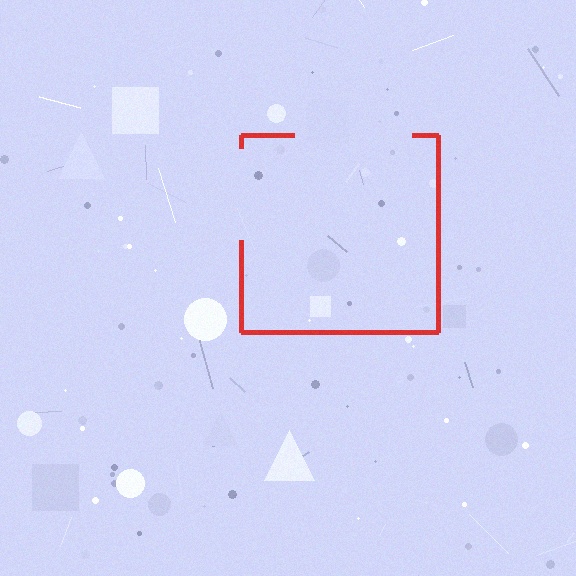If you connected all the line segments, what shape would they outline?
They would outline a square.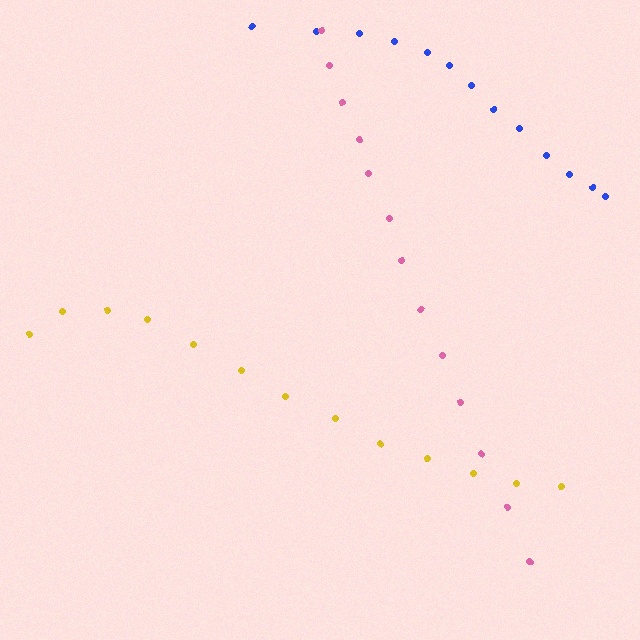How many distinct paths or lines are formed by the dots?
There are 3 distinct paths.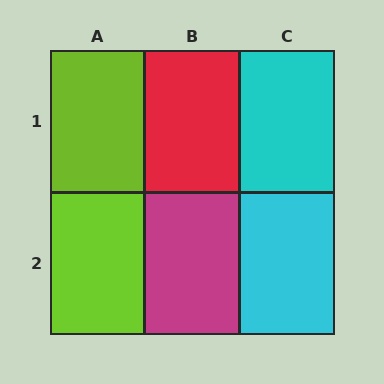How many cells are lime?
2 cells are lime.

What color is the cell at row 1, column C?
Cyan.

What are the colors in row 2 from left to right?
Lime, magenta, cyan.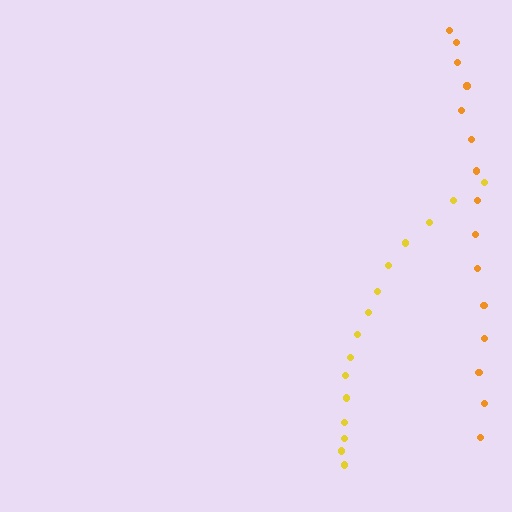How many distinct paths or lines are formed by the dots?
There are 2 distinct paths.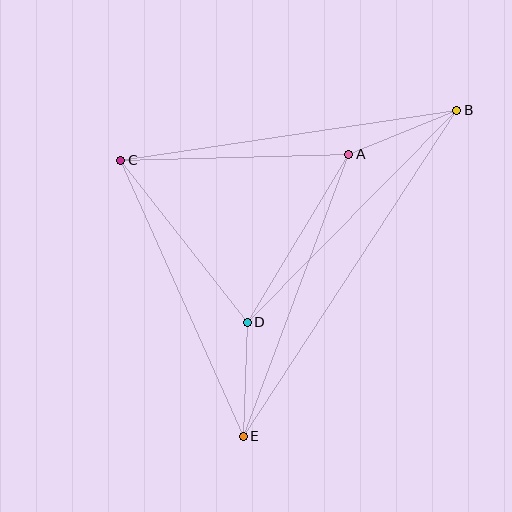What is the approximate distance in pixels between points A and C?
The distance between A and C is approximately 228 pixels.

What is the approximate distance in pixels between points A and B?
The distance between A and B is approximately 117 pixels.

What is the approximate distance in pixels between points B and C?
The distance between B and C is approximately 340 pixels.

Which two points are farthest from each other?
Points B and E are farthest from each other.